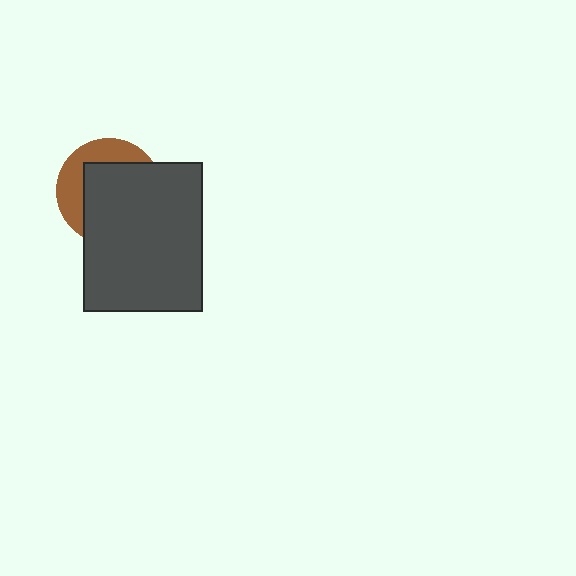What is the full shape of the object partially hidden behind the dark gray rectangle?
The partially hidden object is a brown circle.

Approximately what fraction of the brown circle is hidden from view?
Roughly 65% of the brown circle is hidden behind the dark gray rectangle.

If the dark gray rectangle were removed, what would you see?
You would see the complete brown circle.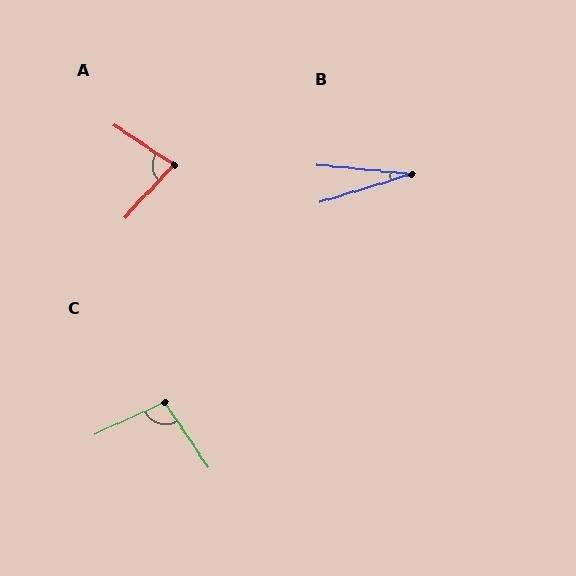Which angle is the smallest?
B, at approximately 22 degrees.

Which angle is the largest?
C, at approximately 99 degrees.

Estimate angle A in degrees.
Approximately 80 degrees.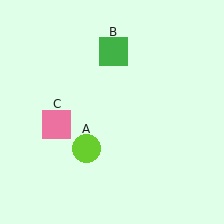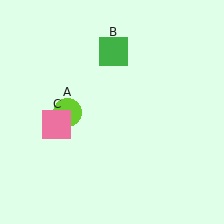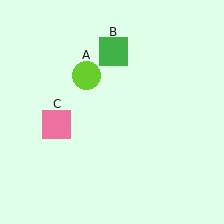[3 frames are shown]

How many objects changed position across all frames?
1 object changed position: lime circle (object A).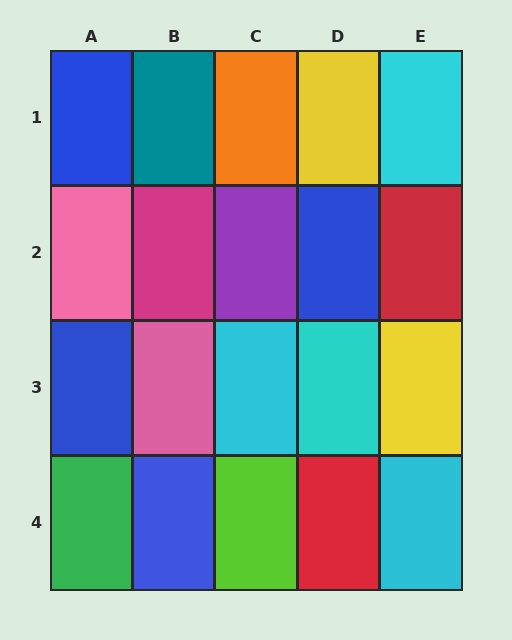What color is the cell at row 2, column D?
Blue.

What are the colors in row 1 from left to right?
Blue, teal, orange, yellow, cyan.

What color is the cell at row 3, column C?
Cyan.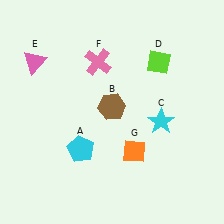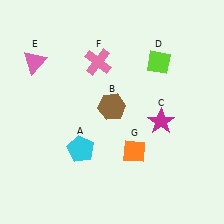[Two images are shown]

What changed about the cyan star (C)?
In Image 1, C is cyan. In Image 2, it changed to magenta.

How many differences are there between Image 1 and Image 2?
There is 1 difference between the two images.